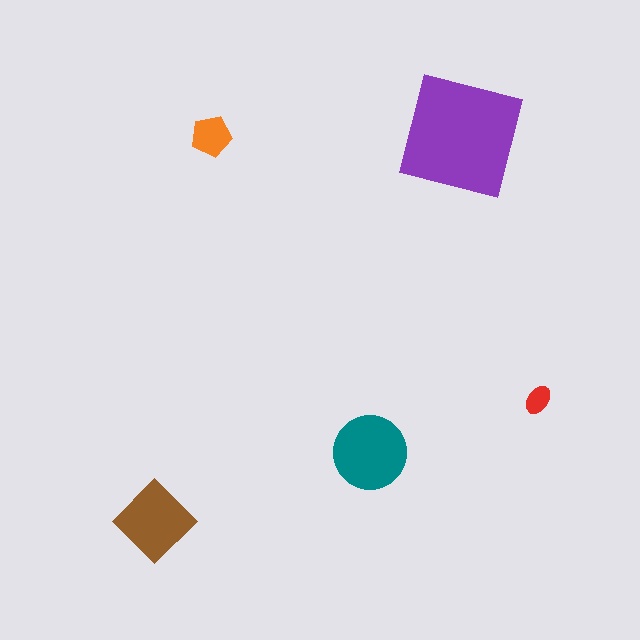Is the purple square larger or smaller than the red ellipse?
Larger.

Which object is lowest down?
The brown diamond is bottommost.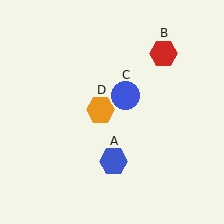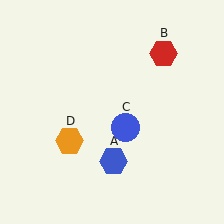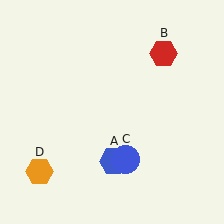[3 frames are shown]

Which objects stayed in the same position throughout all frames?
Blue hexagon (object A) and red hexagon (object B) remained stationary.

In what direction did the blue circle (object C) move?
The blue circle (object C) moved down.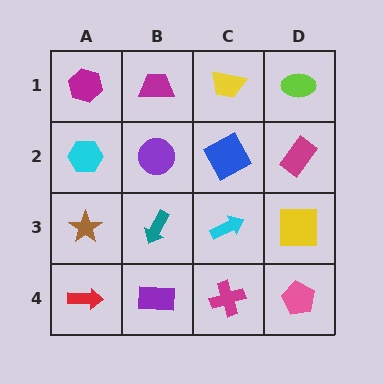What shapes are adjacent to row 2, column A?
A magenta hexagon (row 1, column A), a brown star (row 3, column A), a purple circle (row 2, column B).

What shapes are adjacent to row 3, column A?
A cyan hexagon (row 2, column A), a red arrow (row 4, column A), a teal arrow (row 3, column B).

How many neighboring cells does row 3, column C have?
4.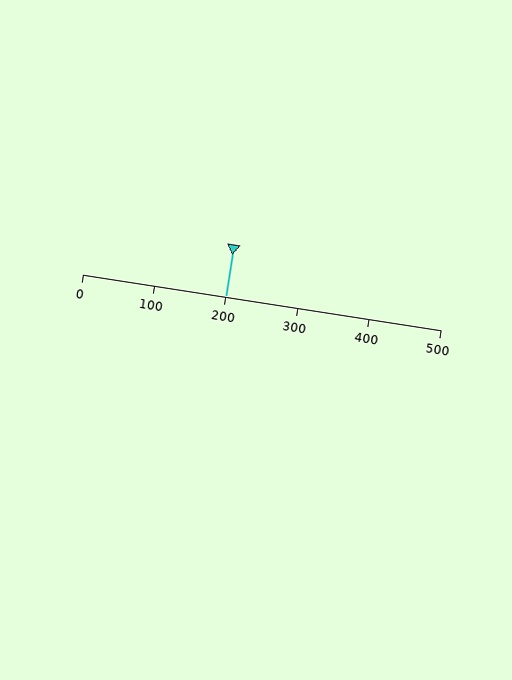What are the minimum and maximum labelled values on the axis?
The axis runs from 0 to 500.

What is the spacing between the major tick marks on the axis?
The major ticks are spaced 100 apart.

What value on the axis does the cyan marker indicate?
The marker indicates approximately 200.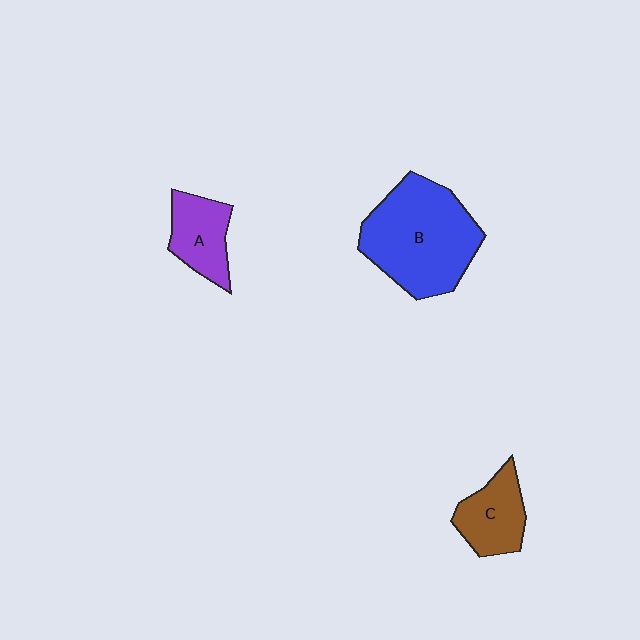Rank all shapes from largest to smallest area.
From largest to smallest: B (blue), C (brown), A (purple).